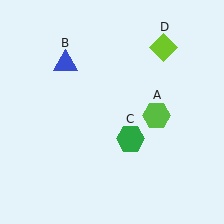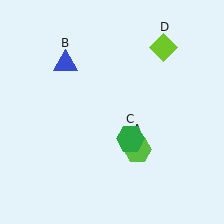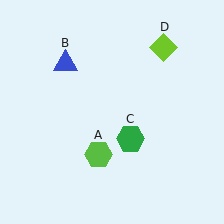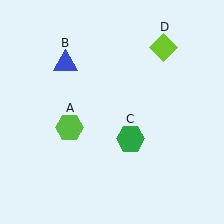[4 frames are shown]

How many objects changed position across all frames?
1 object changed position: lime hexagon (object A).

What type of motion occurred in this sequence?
The lime hexagon (object A) rotated clockwise around the center of the scene.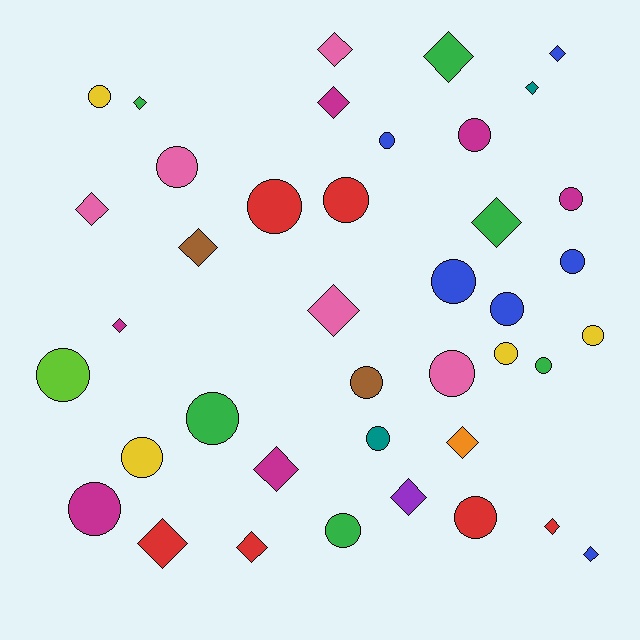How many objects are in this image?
There are 40 objects.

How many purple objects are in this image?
There is 1 purple object.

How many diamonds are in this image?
There are 18 diamonds.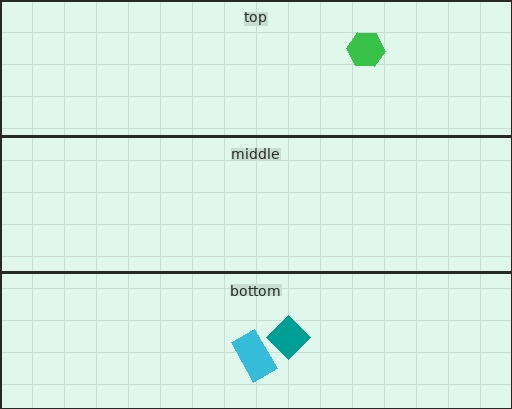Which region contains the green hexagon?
The top region.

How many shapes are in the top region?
1.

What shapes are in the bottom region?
The teal diamond, the cyan rectangle.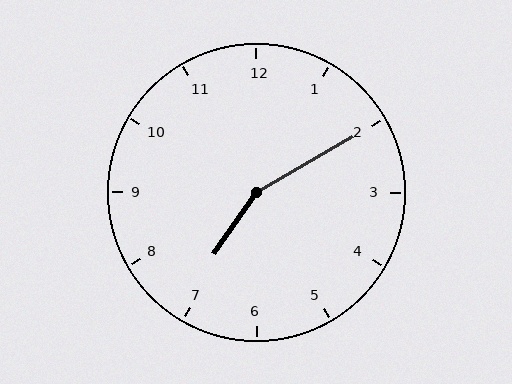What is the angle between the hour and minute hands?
Approximately 155 degrees.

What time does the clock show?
7:10.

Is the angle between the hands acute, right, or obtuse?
It is obtuse.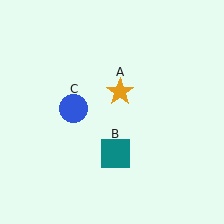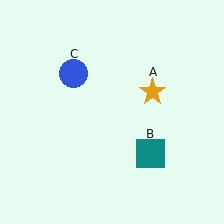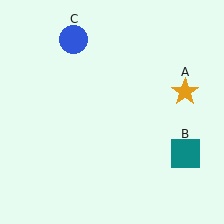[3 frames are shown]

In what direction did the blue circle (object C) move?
The blue circle (object C) moved up.